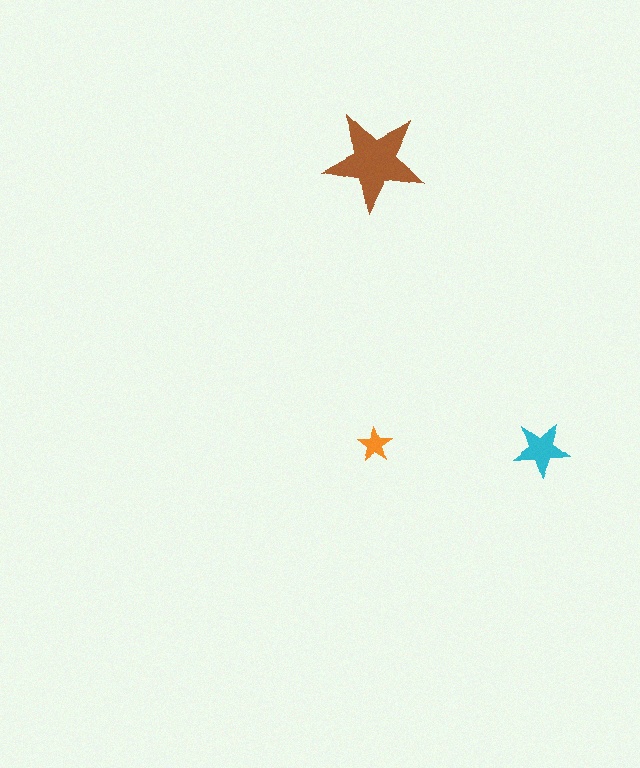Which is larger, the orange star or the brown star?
The brown one.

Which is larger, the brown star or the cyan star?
The brown one.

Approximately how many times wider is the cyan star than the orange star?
About 1.5 times wider.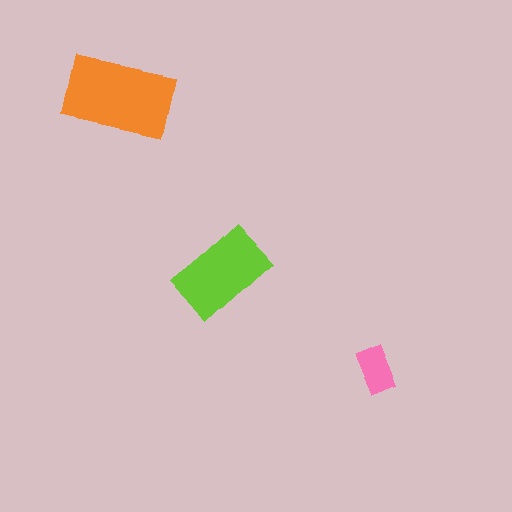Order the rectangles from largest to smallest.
the orange one, the lime one, the pink one.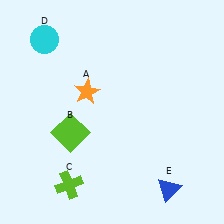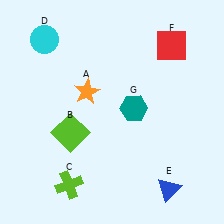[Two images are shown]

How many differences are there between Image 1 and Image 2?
There are 2 differences between the two images.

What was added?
A red square (F), a teal hexagon (G) were added in Image 2.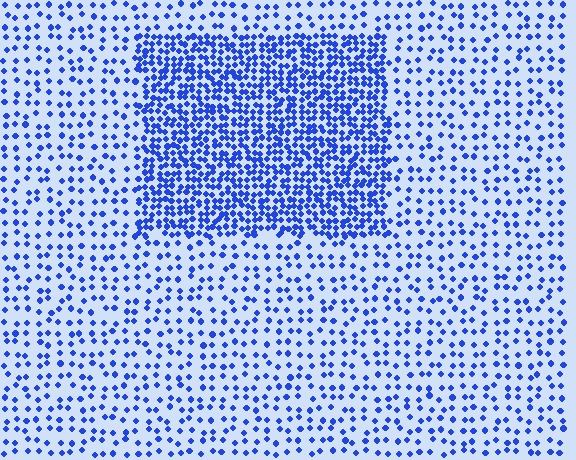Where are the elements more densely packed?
The elements are more densely packed inside the rectangle boundary.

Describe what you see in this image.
The image contains small blue elements arranged at two different densities. A rectangle-shaped region is visible where the elements are more densely packed than the surrounding area.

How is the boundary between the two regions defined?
The boundary is defined by a change in element density (approximately 2.6x ratio). All elements are the same color, size, and shape.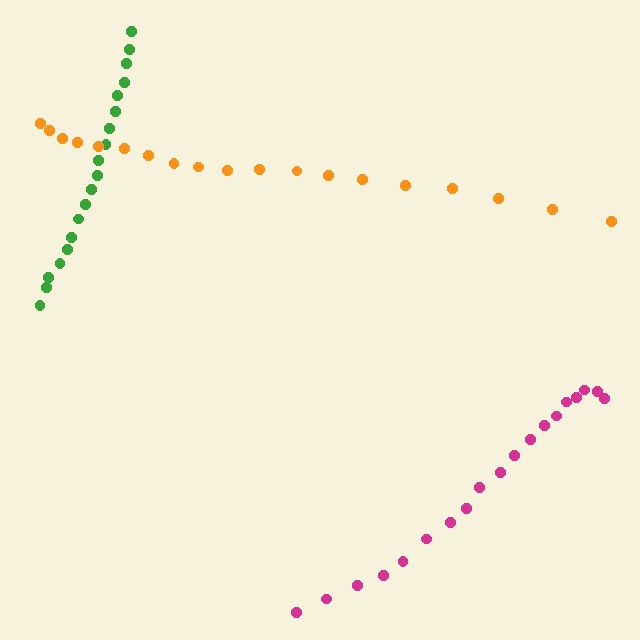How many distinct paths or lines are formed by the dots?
There are 3 distinct paths.